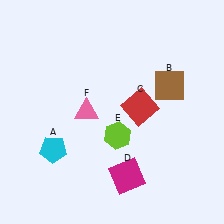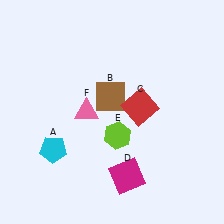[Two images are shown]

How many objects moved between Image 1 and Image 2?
1 object moved between the two images.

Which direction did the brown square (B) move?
The brown square (B) moved left.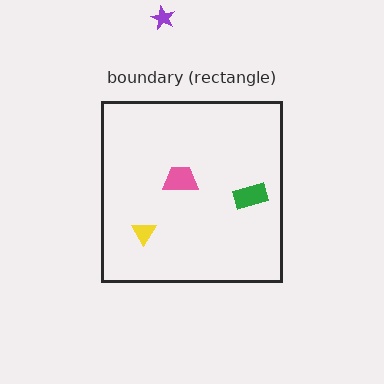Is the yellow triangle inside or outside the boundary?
Inside.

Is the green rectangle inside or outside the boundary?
Inside.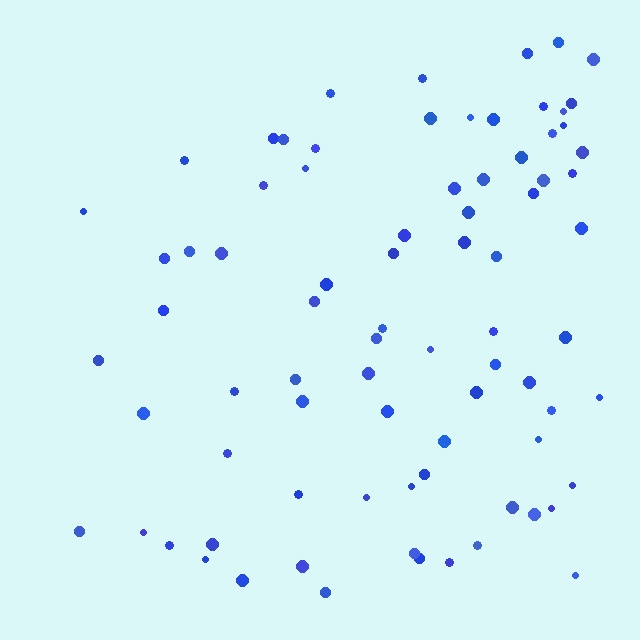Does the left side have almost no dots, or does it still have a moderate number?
Still a moderate number, just noticeably fewer than the right.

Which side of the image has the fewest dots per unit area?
The left.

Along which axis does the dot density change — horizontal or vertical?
Horizontal.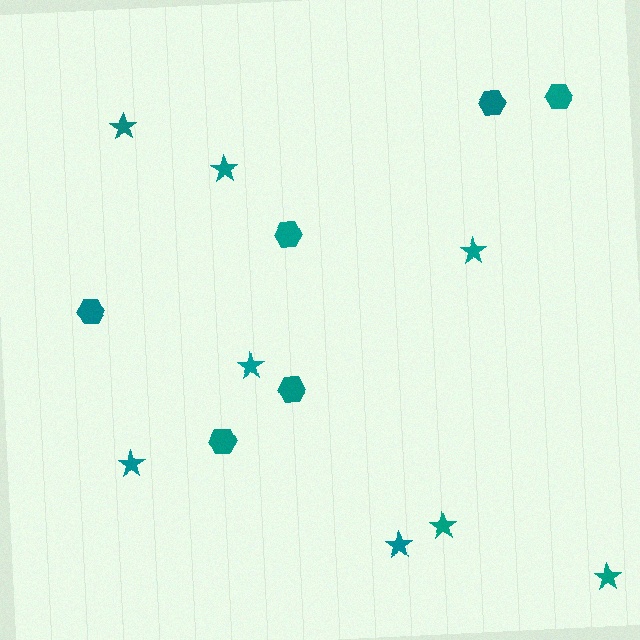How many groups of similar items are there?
There are 2 groups: one group of stars (8) and one group of hexagons (6).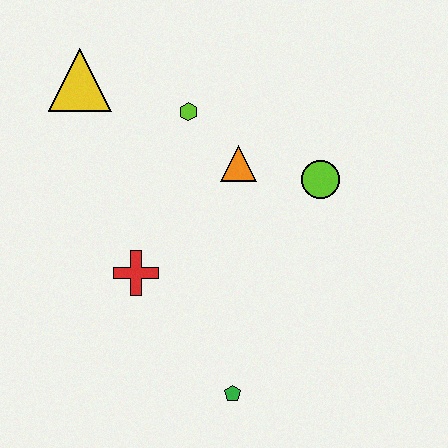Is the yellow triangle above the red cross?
Yes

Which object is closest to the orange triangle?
The lime hexagon is closest to the orange triangle.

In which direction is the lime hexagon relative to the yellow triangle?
The lime hexagon is to the right of the yellow triangle.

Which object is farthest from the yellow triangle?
The green pentagon is farthest from the yellow triangle.